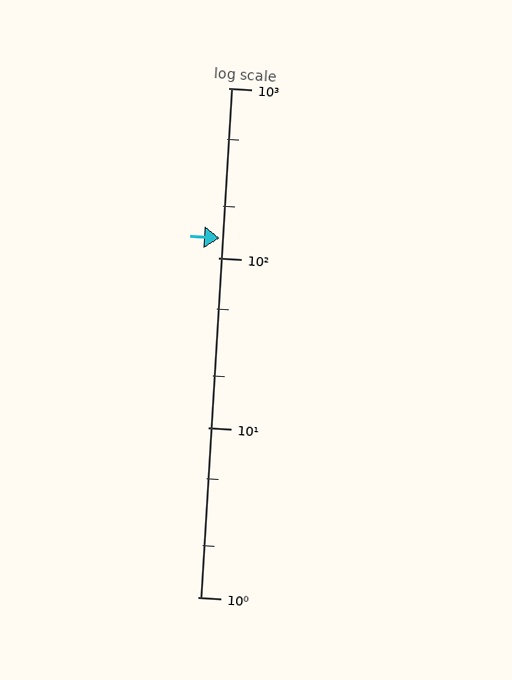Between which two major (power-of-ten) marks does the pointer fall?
The pointer is between 100 and 1000.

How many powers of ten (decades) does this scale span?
The scale spans 3 decades, from 1 to 1000.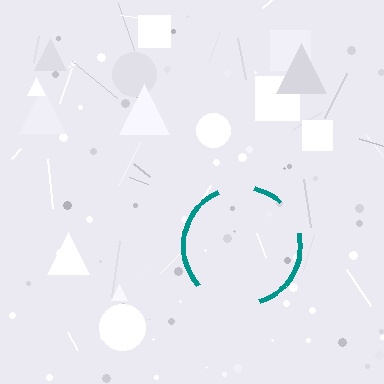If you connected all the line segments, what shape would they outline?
They would outline a circle.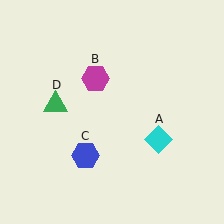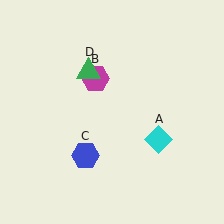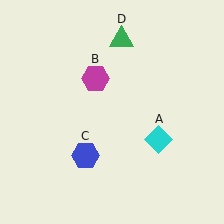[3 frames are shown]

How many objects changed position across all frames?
1 object changed position: green triangle (object D).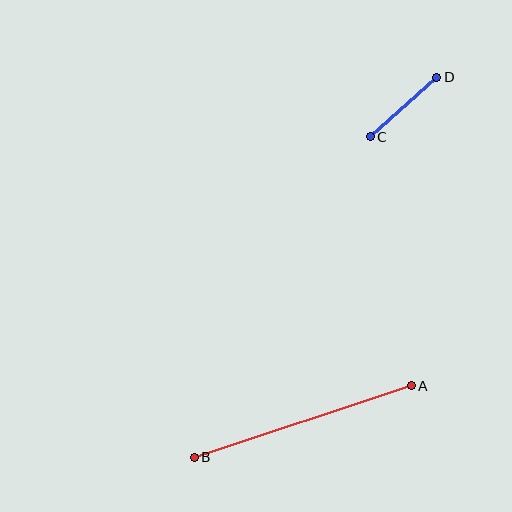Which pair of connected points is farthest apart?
Points A and B are farthest apart.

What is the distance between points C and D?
The distance is approximately 89 pixels.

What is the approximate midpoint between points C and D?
The midpoint is at approximately (403, 107) pixels.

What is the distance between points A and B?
The distance is approximately 229 pixels.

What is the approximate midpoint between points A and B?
The midpoint is at approximately (303, 421) pixels.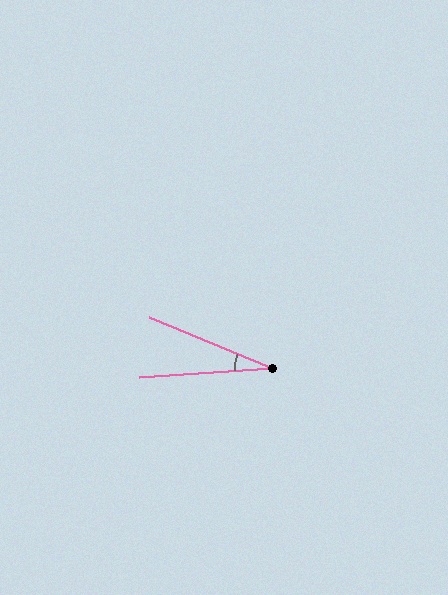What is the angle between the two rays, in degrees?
Approximately 26 degrees.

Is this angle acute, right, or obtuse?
It is acute.